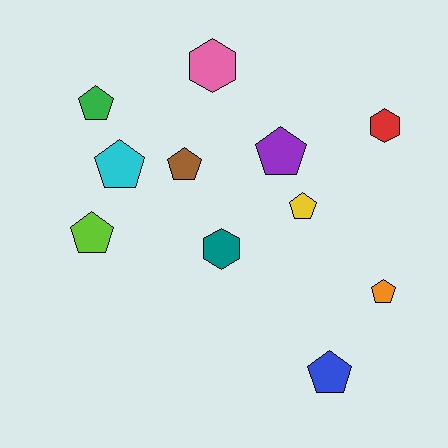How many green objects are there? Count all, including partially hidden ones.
There is 1 green object.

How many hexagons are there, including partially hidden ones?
There are 3 hexagons.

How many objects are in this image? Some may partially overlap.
There are 11 objects.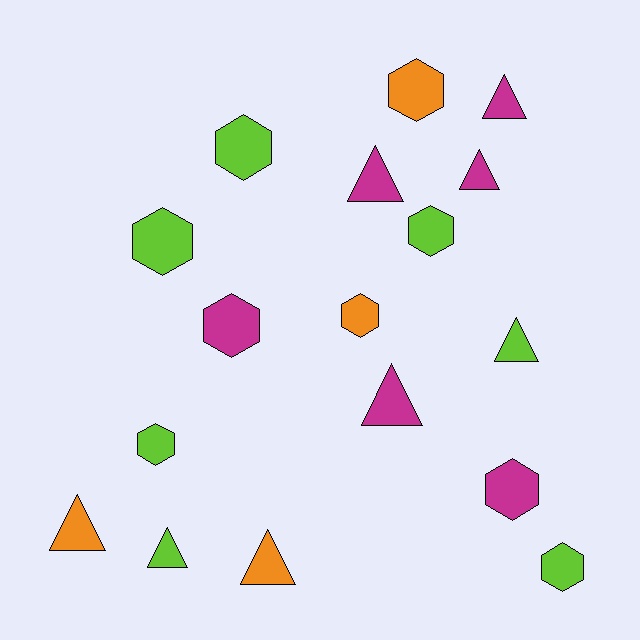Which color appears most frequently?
Lime, with 7 objects.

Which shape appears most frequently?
Hexagon, with 9 objects.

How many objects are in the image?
There are 17 objects.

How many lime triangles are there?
There are 2 lime triangles.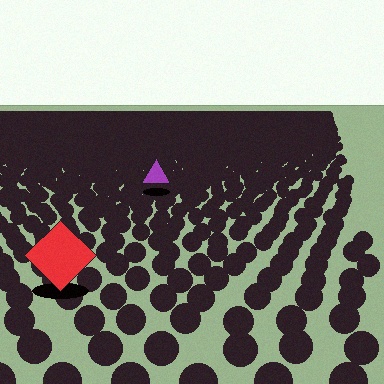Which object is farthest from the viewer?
The purple triangle is farthest from the viewer. It appears smaller and the ground texture around it is denser.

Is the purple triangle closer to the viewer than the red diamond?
No. The red diamond is closer — you can tell from the texture gradient: the ground texture is coarser near it.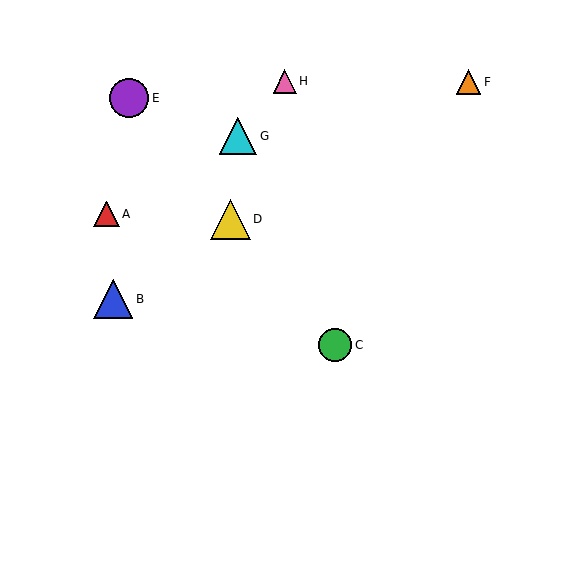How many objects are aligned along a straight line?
3 objects (C, D, E) are aligned along a straight line.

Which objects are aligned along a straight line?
Objects C, D, E are aligned along a straight line.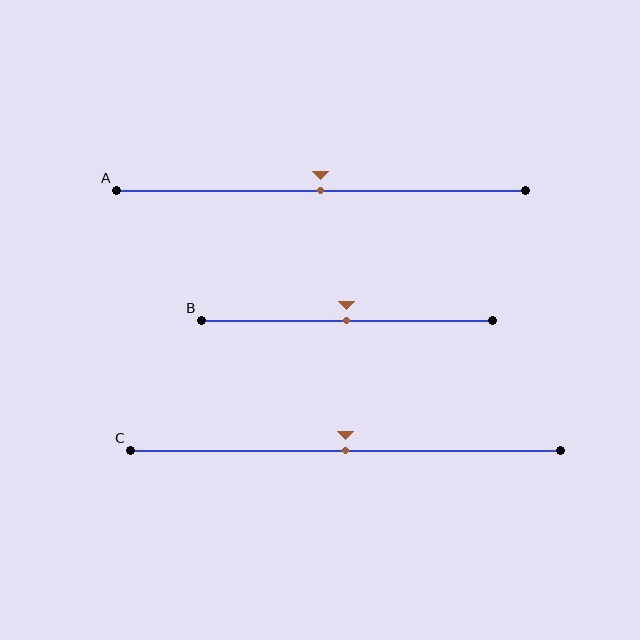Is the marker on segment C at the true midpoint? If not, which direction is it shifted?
Yes, the marker on segment C is at the true midpoint.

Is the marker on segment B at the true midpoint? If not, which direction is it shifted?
Yes, the marker on segment B is at the true midpoint.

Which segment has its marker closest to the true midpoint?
Segment A has its marker closest to the true midpoint.